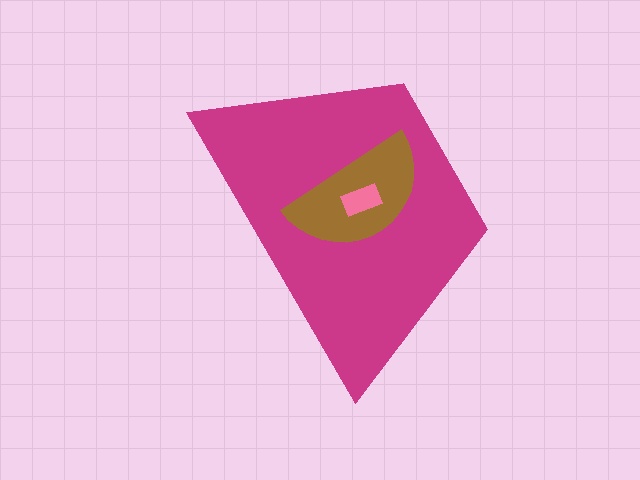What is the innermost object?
The pink rectangle.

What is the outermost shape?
The magenta trapezoid.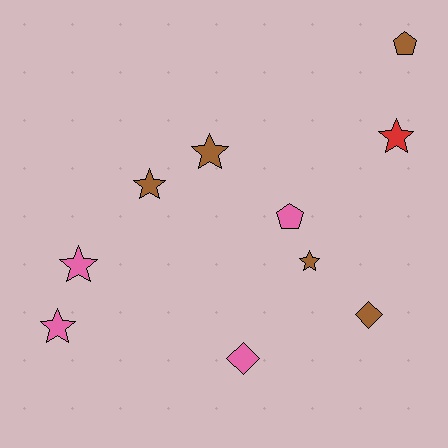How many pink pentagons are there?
There is 1 pink pentagon.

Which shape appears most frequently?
Star, with 6 objects.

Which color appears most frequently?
Brown, with 5 objects.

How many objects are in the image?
There are 10 objects.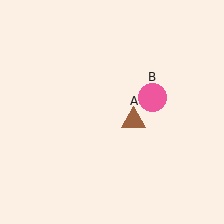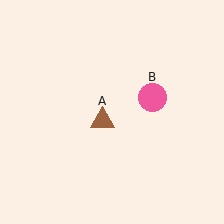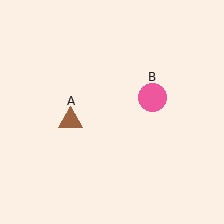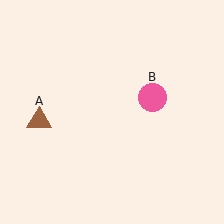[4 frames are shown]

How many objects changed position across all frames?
1 object changed position: brown triangle (object A).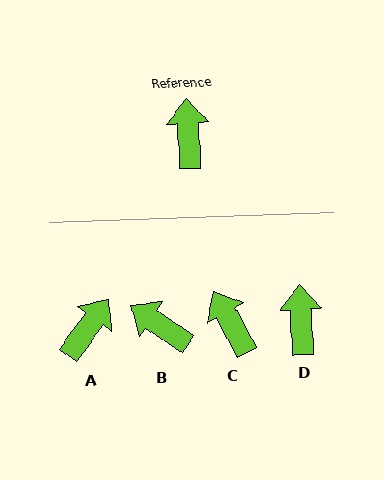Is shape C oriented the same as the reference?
No, it is off by about 25 degrees.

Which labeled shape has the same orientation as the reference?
D.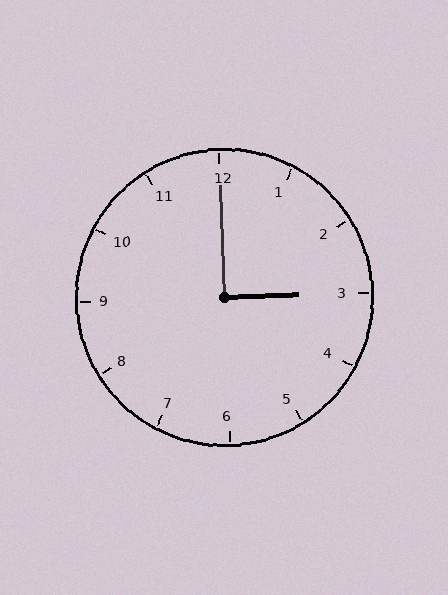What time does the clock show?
3:00.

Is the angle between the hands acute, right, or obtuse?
It is right.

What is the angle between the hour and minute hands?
Approximately 90 degrees.